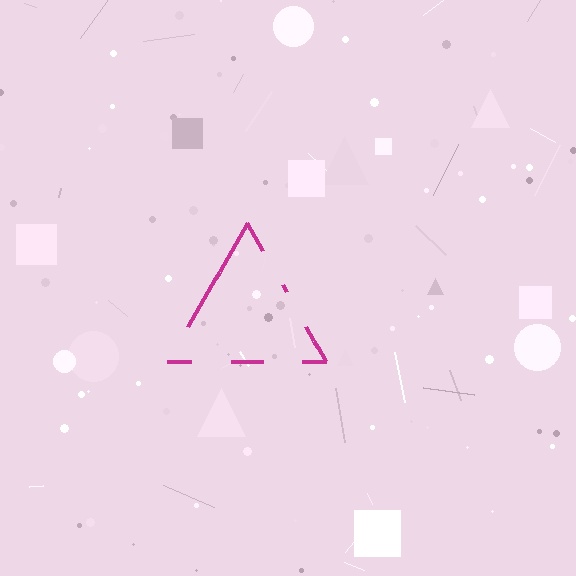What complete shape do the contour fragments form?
The contour fragments form a triangle.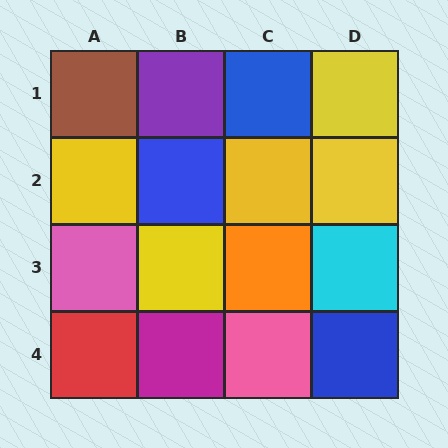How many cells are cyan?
1 cell is cyan.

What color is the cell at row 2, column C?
Yellow.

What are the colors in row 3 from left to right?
Pink, yellow, orange, cyan.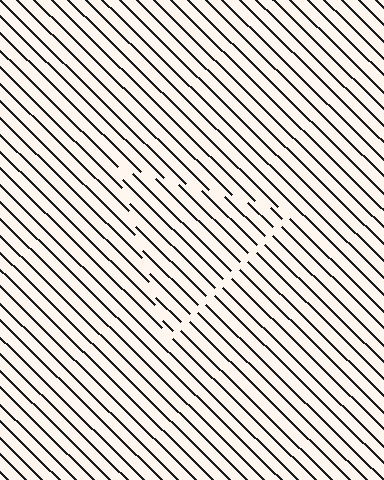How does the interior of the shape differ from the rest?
The interior of the shape contains the same grating, shifted by half a period — the contour is defined by the phase discontinuity where line-ends from the inner and outer gratings abut.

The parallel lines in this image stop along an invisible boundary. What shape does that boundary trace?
An illusory triangle. The interior of the shape contains the same grating, shifted by half a period — the contour is defined by the phase discontinuity where line-ends from the inner and outer gratings abut.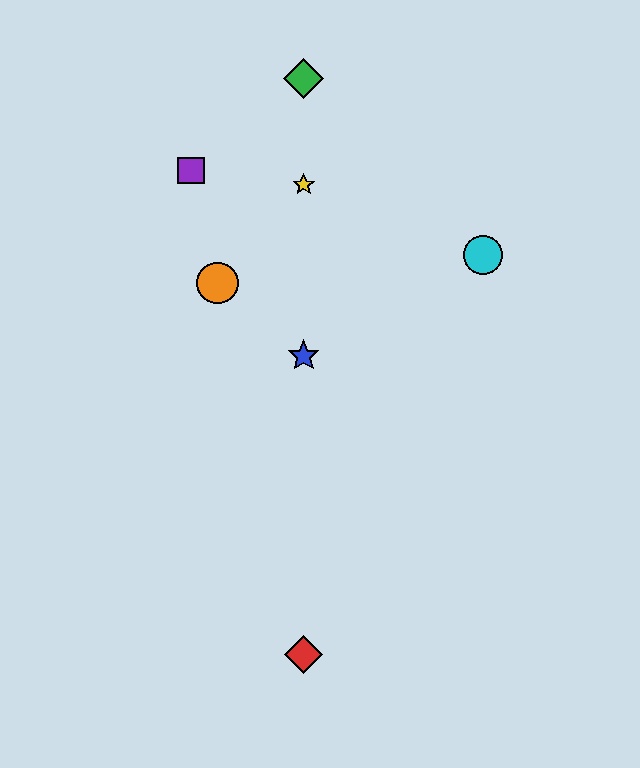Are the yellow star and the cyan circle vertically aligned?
No, the yellow star is at x≈304 and the cyan circle is at x≈483.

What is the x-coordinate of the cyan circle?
The cyan circle is at x≈483.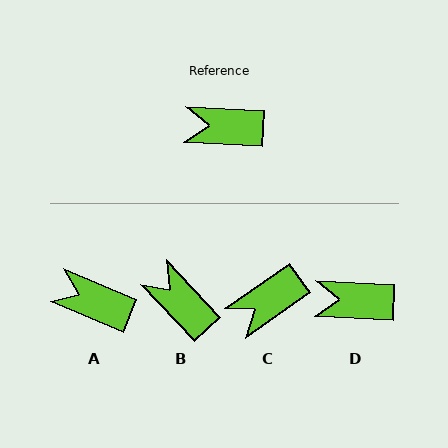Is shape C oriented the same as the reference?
No, it is off by about 38 degrees.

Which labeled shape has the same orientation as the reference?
D.